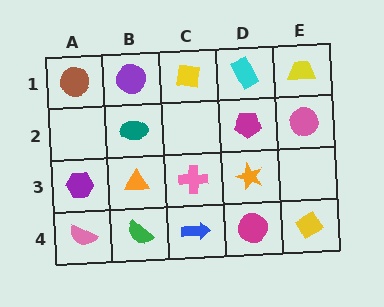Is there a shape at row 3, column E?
No, that cell is empty.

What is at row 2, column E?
A pink circle.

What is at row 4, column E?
A yellow diamond.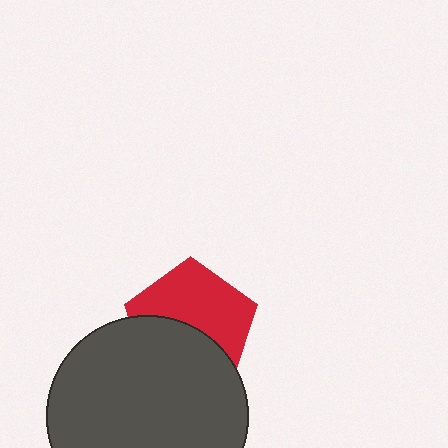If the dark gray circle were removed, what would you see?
You would see the complete red pentagon.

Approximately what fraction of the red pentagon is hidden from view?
Roughly 45% of the red pentagon is hidden behind the dark gray circle.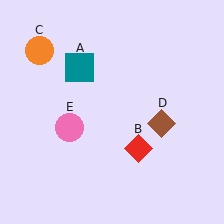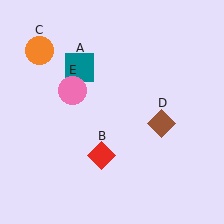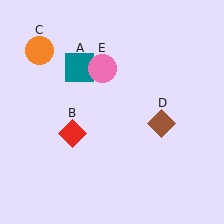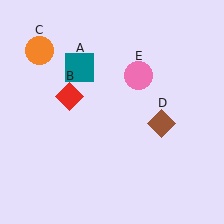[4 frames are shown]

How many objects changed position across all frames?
2 objects changed position: red diamond (object B), pink circle (object E).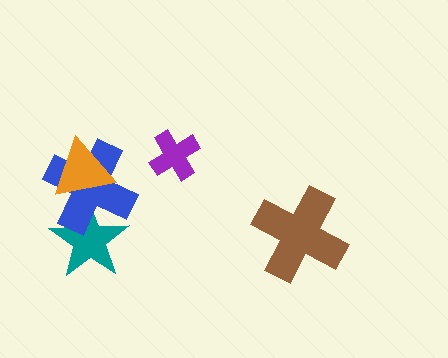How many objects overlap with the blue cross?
2 objects overlap with the blue cross.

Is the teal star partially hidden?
Yes, it is partially covered by another shape.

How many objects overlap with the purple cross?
0 objects overlap with the purple cross.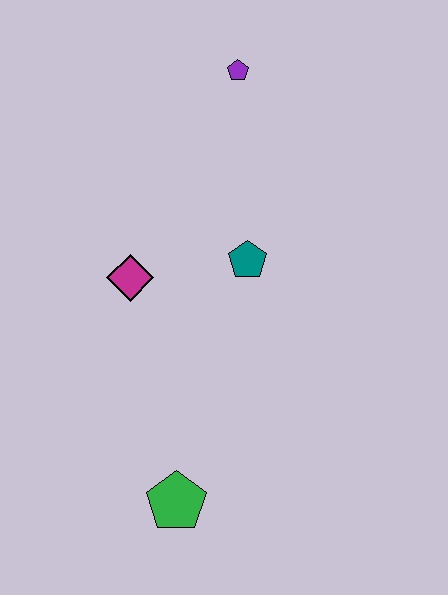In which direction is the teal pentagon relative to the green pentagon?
The teal pentagon is above the green pentagon.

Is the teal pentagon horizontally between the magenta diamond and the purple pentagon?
No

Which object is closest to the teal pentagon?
The magenta diamond is closest to the teal pentagon.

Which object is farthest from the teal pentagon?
The green pentagon is farthest from the teal pentagon.